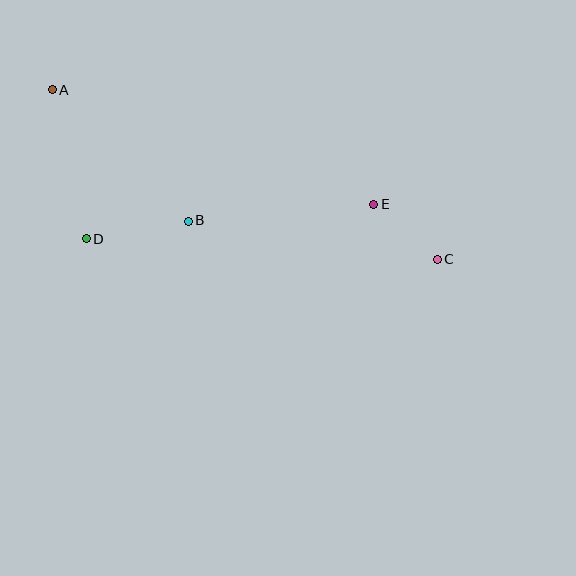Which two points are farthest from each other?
Points A and C are farthest from each other.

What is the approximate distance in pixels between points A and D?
The distance between A and D is approximately 153 pixels.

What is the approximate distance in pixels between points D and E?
The distance between D and E is approximately 290 pixels.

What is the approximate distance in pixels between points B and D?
The distance between B and D is approximately 104 pixels.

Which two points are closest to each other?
Points C and E are closest to each other.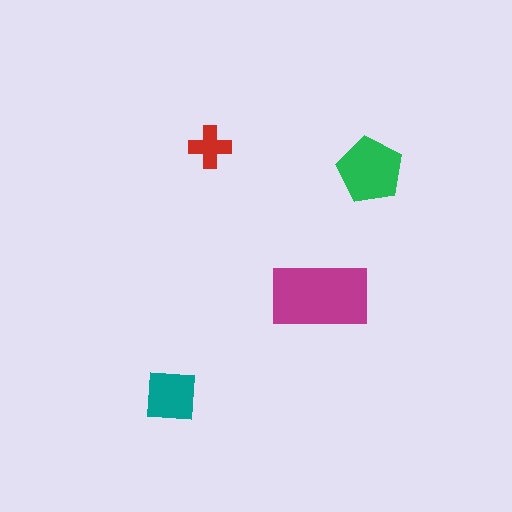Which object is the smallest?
The red cross.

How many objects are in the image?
There are 4 objects in the image.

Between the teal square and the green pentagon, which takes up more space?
The green pentagon.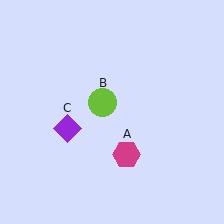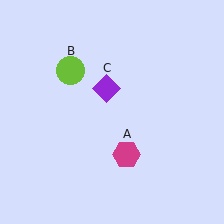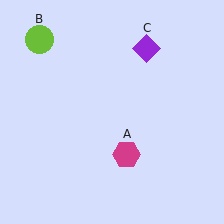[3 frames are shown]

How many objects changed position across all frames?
2 objects changed position: lime circle (object B), purple diamond (object C).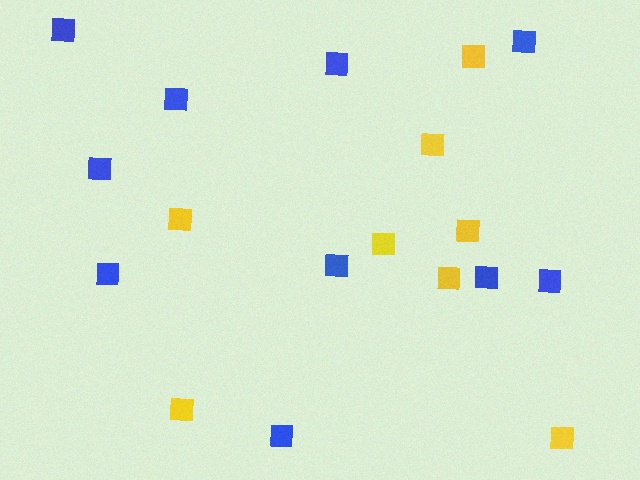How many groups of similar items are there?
There are 2 groups: one group of yellow squares (8) and one group of blue squares (10).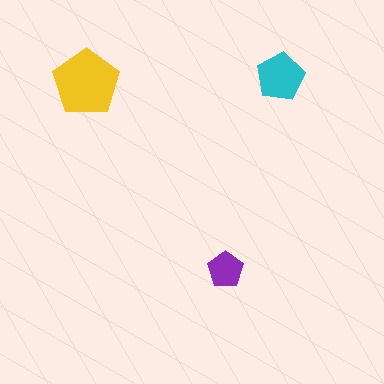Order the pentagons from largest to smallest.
the yellow one, the cyan one, the purple one.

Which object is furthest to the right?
The cyan pentagon is rightmost.